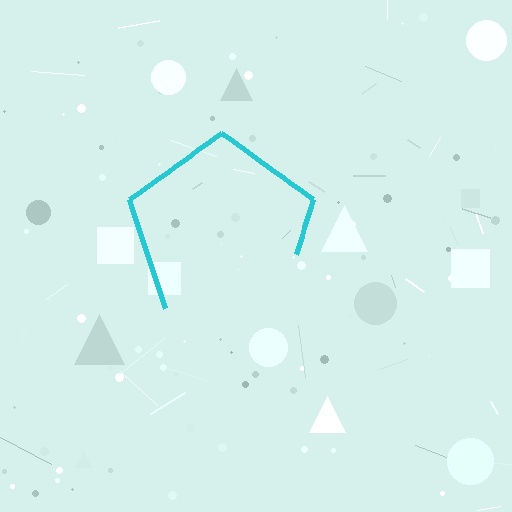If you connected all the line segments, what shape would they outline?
They would outline a pentagon.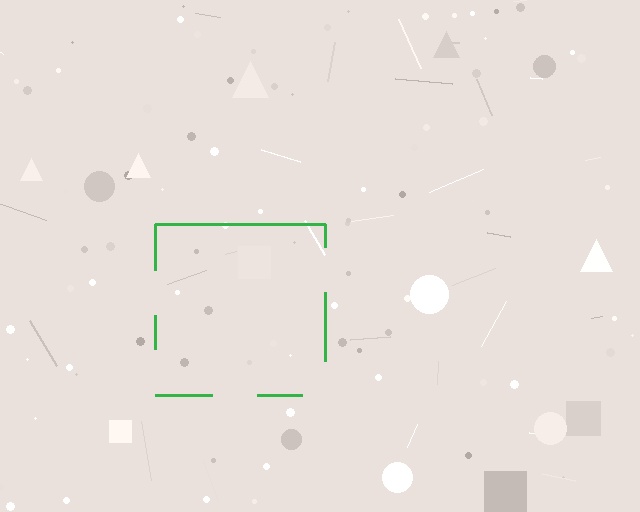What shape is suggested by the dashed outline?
The dashed outline suggests a square.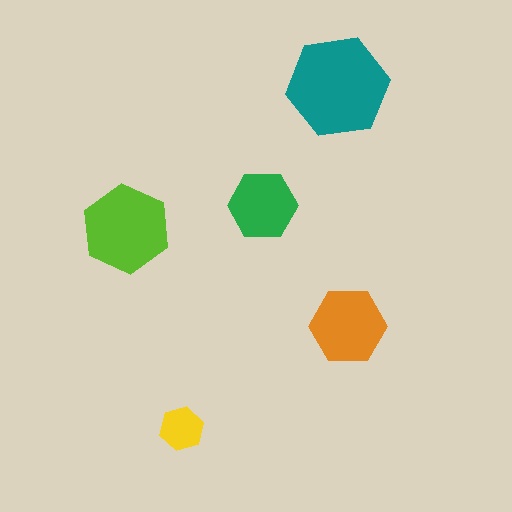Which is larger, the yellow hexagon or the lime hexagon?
The lime one.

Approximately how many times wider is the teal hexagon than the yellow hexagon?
About 2.5 times wider.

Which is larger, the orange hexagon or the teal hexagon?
The teal one.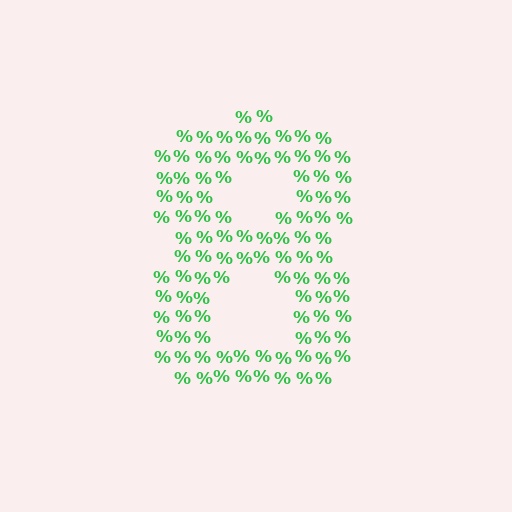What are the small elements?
The small elements are percent signs.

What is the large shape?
The large shape is the digit 8.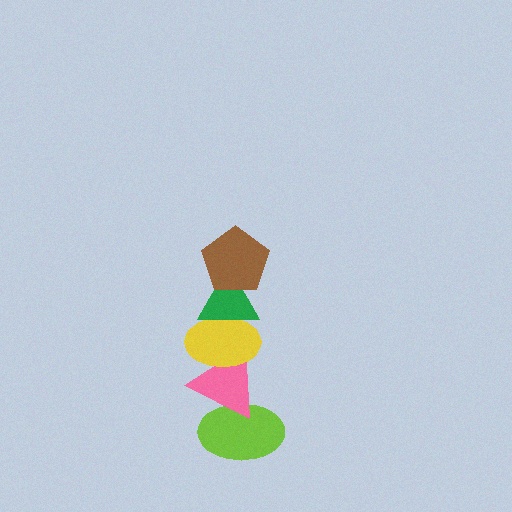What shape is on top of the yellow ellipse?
The green triangle is on top of the yellow ellipse.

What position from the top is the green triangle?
The green triangle is 2nd from the top.